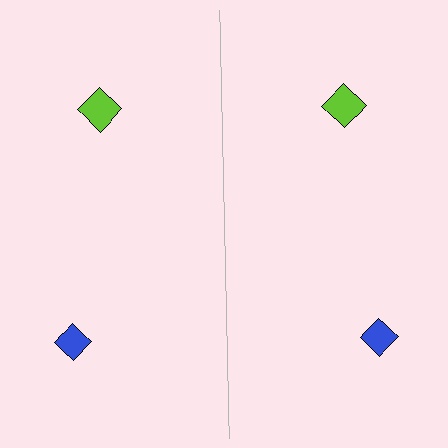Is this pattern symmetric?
Yes, this pattern has bilateral (reflection) symmetry.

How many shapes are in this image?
There are 4 shapes in this image.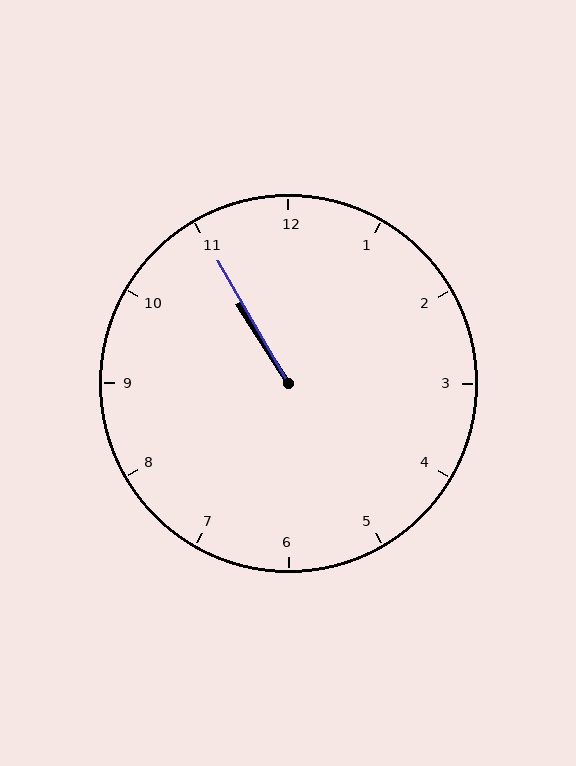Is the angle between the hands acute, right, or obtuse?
It is acute.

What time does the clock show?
10:55.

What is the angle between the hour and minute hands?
Approximately 2 degrees.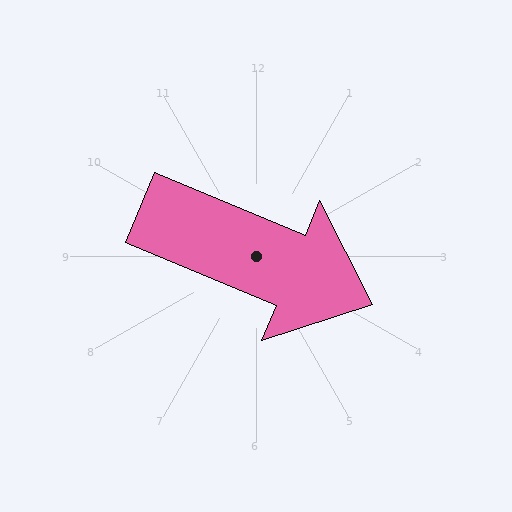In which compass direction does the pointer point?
Southeast.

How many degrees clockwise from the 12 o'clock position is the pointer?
Approximately 113 degrees.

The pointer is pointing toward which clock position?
Roughly 4 o'clock.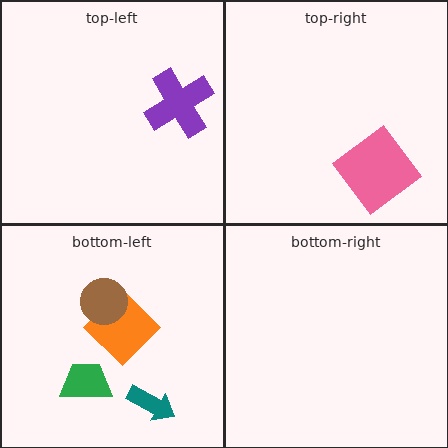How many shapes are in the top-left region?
1.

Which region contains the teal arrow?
The bottom-left region.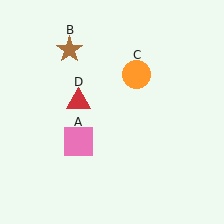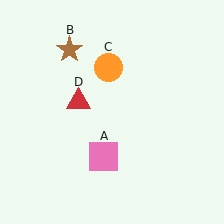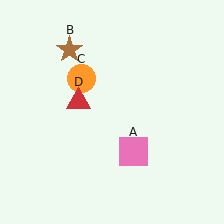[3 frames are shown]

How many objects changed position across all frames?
2 objects changed position: pink square (object A), orange circle (object C).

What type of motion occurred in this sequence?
The pink square (object A), orange circle (object C) rotated counterclockwise around the center of the scene.